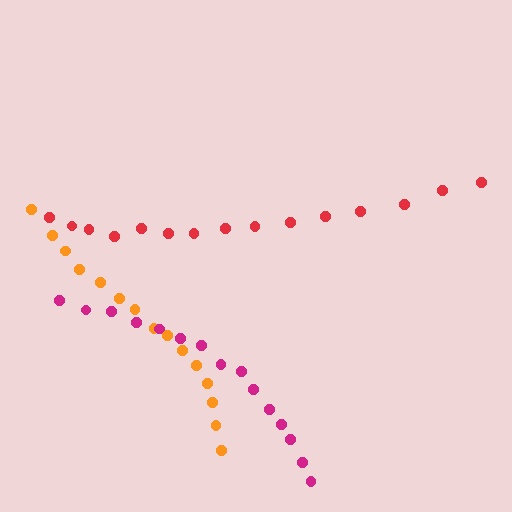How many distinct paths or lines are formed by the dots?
There are 3 distinct paths.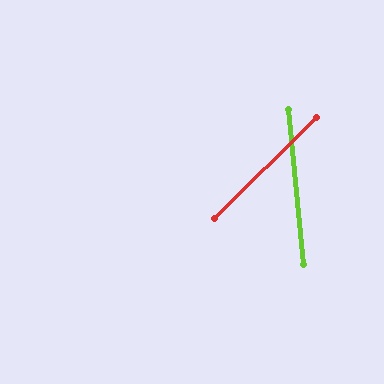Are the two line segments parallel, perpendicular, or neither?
Neither parallel nor perpendicular — they differ by about 51°.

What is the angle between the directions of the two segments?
Approximately 51 degrees.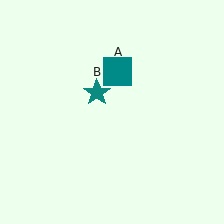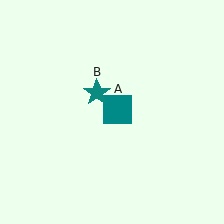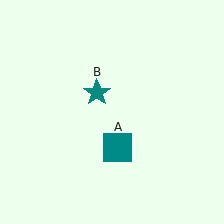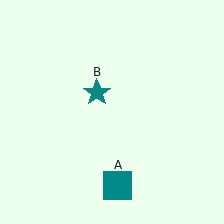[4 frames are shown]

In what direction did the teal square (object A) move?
The teal square (object A) moved down.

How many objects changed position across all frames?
1 object changed position: teal square (object A).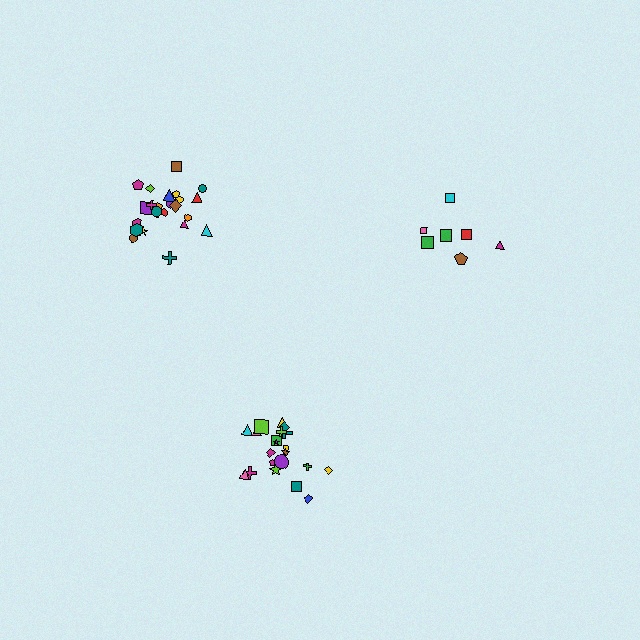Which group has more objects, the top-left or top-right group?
The top-left group.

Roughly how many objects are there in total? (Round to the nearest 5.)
Roughly 55 objects in total.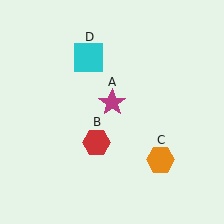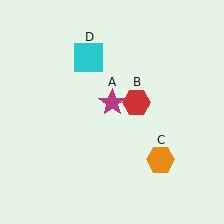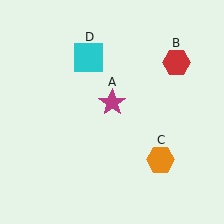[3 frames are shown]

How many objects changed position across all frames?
1 object changed position: red hexagon (object B).